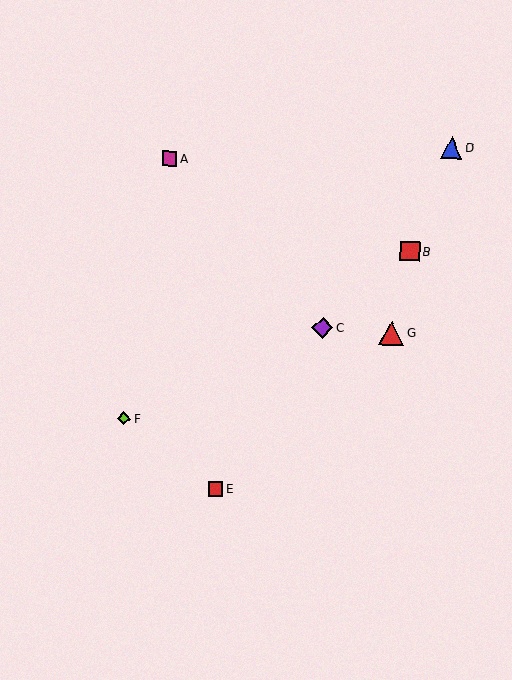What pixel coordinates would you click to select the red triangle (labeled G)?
Click at (392, 333) to select the red triangle G.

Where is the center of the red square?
The center of the red square is at (215, 489).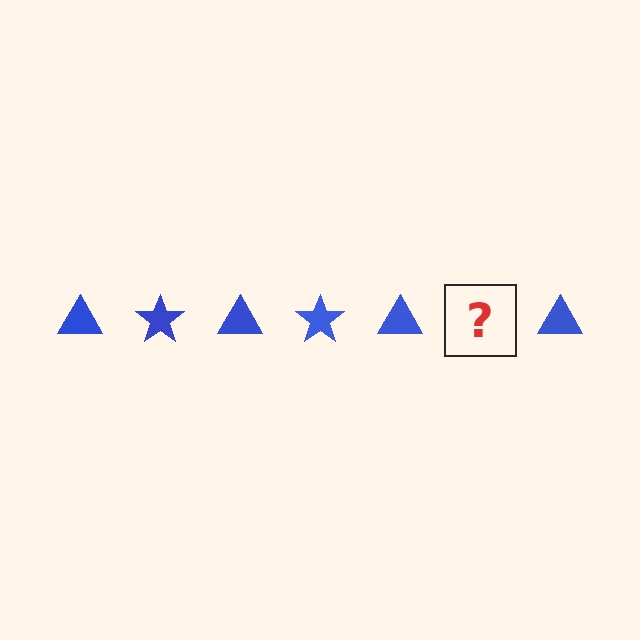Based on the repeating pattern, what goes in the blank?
The blank should be a blue star.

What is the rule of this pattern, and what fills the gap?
The rule is that the pattern cycles through triangle, star shapes in blue. The gap should be filled with a blue star.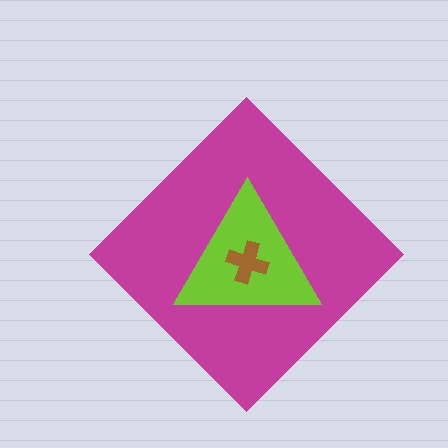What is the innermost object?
The brown cross.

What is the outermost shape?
The magenta diamond.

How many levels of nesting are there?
3.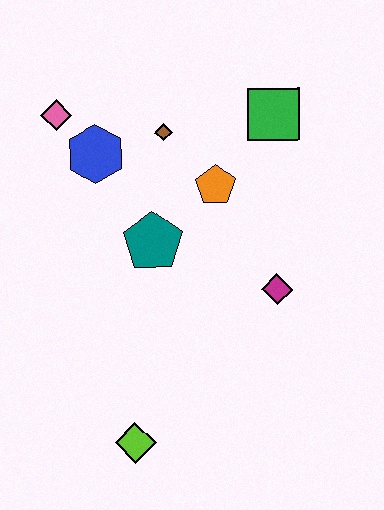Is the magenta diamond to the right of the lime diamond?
Yes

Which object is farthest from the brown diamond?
The lime diamond is farthest from the brown diamond.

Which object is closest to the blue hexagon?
The pink diamond is closest to the blue hexagon.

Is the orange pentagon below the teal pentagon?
No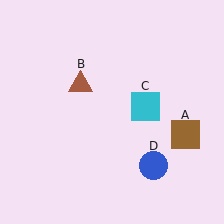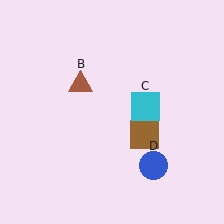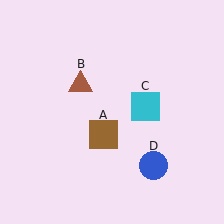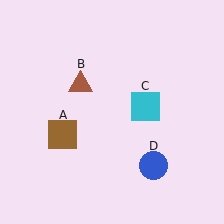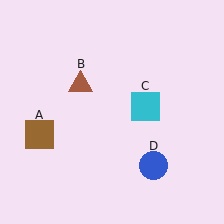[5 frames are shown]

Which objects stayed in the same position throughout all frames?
Brown triangle (object B) and cyan square (object C) and blue circle (object D) remained stationary.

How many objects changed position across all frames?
1 object changed position: brown square (object A).